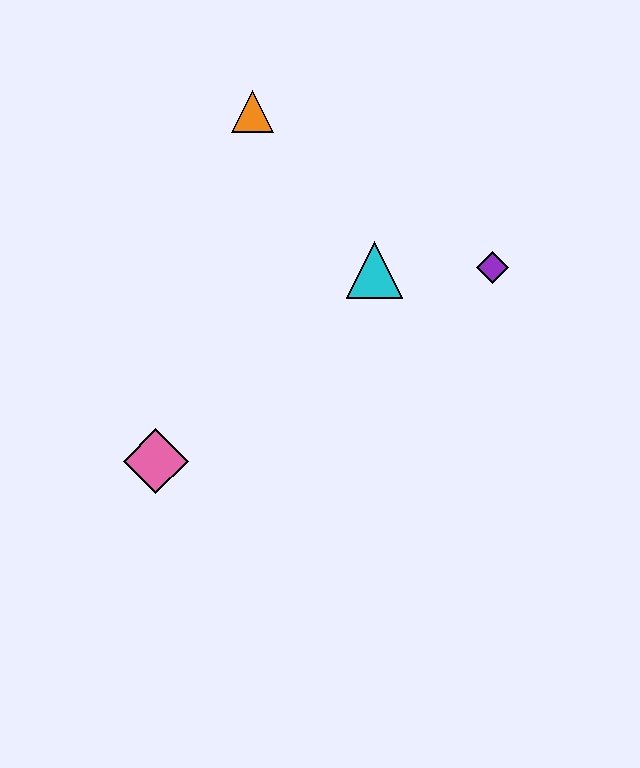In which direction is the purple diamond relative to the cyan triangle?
The purple diamond is to the right of the cyan triangle.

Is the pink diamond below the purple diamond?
Yes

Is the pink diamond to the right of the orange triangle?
No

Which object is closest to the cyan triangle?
The purple diamond is closest to the cyan triangle.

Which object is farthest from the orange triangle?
The pink diamond is farthest from the orange triangle.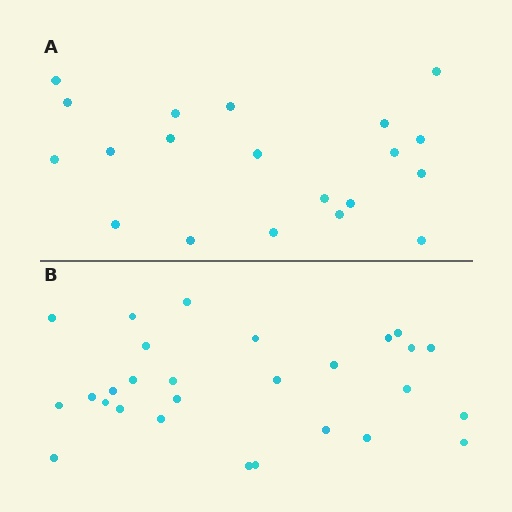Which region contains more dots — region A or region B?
Region B (the bottom region) has more dots.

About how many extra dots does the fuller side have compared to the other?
Region B has roughly 8 or so more dots than region A.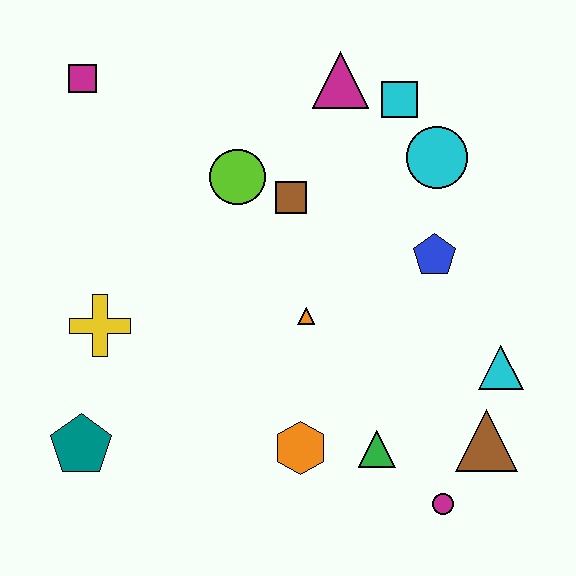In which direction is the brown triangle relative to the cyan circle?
The brown triangle is below the cyan circle.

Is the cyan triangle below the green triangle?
No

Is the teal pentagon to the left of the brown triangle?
Yes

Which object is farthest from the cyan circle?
The teal pentagon is farthest from the cyan circle.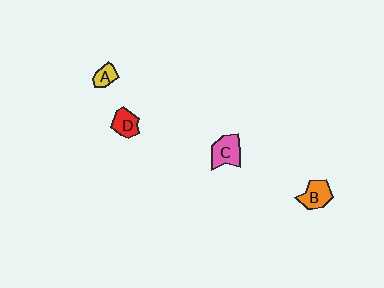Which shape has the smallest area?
Shape A (yellow).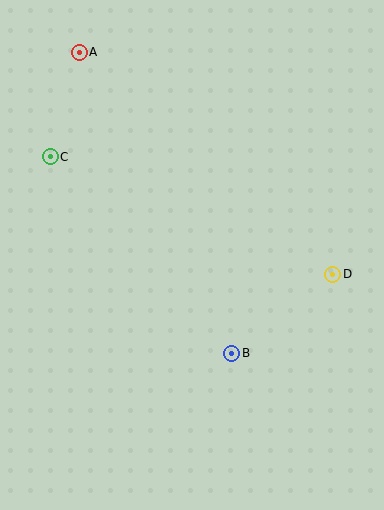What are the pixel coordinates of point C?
Point C is at (50, 157).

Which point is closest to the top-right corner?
Point D is closest to the top-right corner.